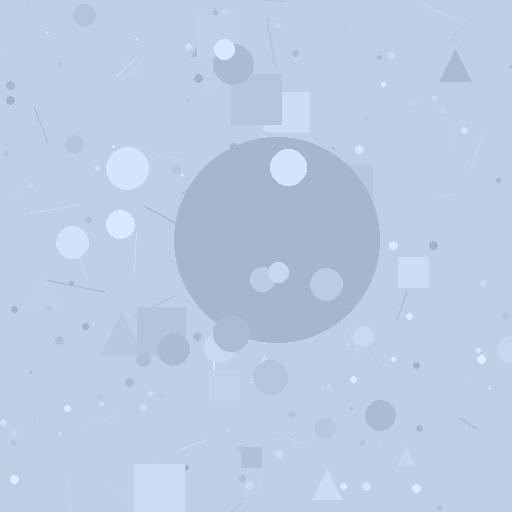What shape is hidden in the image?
A circle is hidden in the image.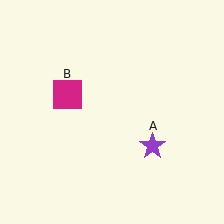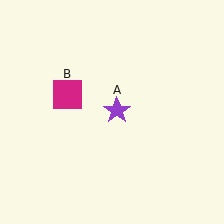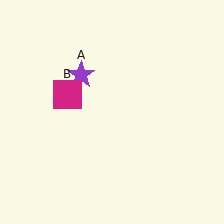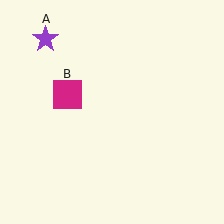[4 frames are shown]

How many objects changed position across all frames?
1 object changed position: purple star (object A).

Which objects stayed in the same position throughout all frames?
Magenta square (object B) remained stationary.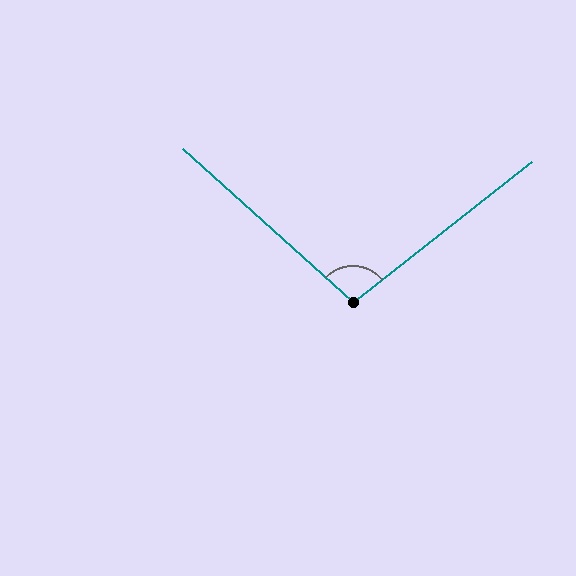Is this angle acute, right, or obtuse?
It is obtuse.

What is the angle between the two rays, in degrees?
Approximately 100 degrees.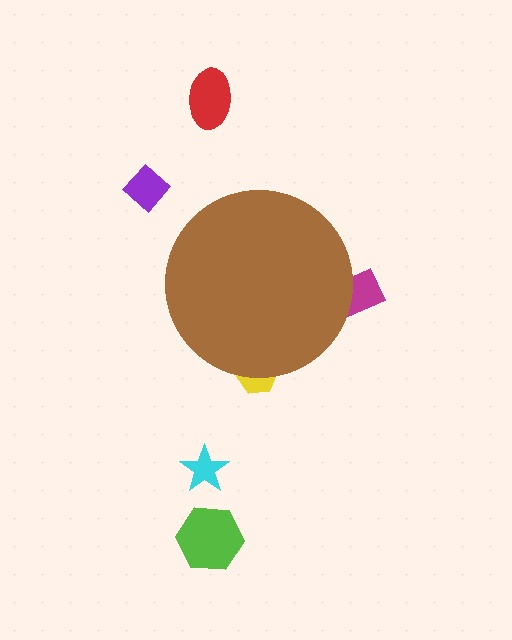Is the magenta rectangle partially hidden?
Yes, the magenta rectangle is partially hidden behind the brown circle.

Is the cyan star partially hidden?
No, the cyan star is fully visible.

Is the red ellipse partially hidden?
No, the red ellipse is fully visible.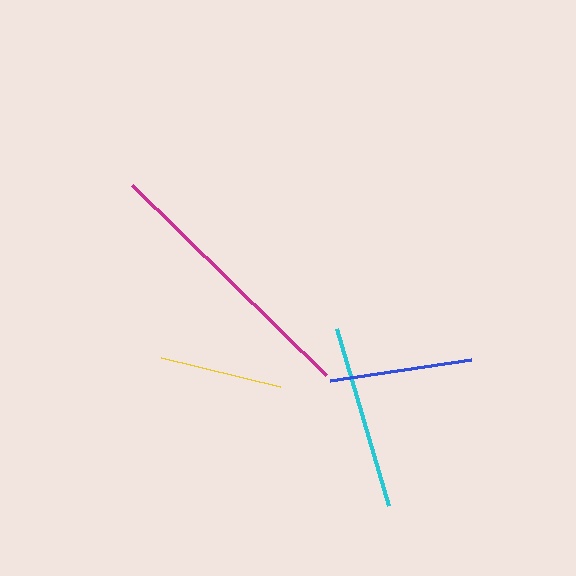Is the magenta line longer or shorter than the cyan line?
The magenta line is longer than the cyan line.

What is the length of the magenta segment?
The magenta segment is approximately 271 pixels long.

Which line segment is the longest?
The magenta line is the longest at approximately 271 pixels.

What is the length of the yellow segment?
The yellow segment is approximately 122 pixels long.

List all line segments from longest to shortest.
From longest to shortest: magenta, cyan, blue, yellow.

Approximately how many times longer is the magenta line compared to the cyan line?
The magenta line is approximately 1.5 times the length of the cyan line.